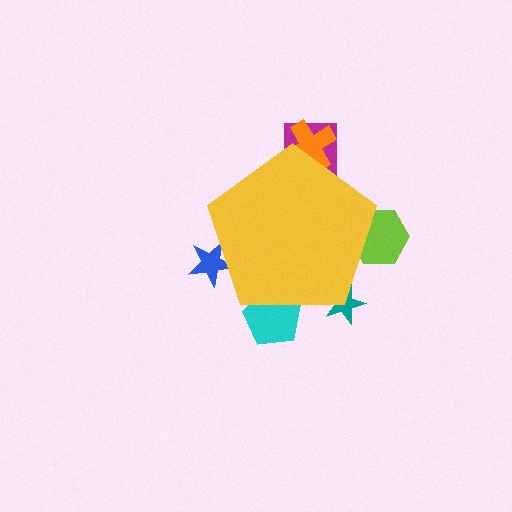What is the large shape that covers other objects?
A yellow pentagon.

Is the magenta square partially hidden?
Yes, the magenta square is partially hidden behind the yellow pentagon.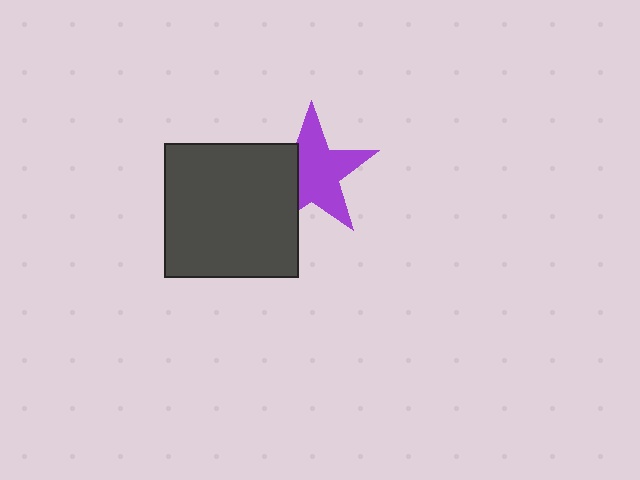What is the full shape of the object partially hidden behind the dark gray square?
The partially hidden object is a purple star.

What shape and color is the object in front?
The object in front is a dark gray square.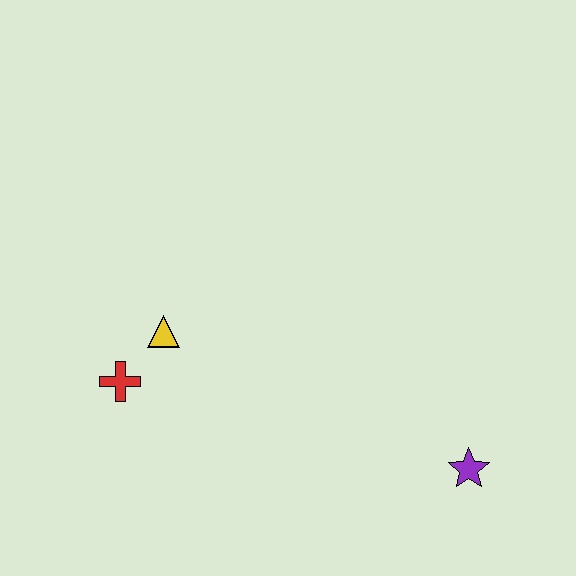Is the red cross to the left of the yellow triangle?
Yes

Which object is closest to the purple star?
The yellow triangle is closest to the purple star.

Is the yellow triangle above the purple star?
Yes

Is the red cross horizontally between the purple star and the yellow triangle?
No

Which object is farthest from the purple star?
The red cross is farthest from the purple star.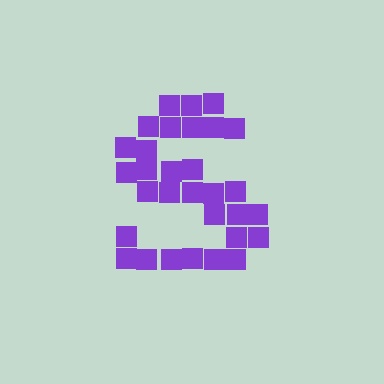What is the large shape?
The large shape is the letter S.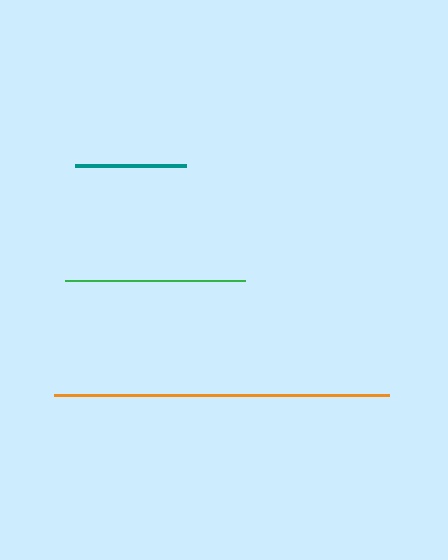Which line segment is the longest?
The orange line is the longest at approximately 335 pixels.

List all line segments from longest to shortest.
From longest to shortest: orange, green, teal.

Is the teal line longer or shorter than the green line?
The green line is longer than the teal line.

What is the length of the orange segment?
The orange segment is approximately 335 pixels long.